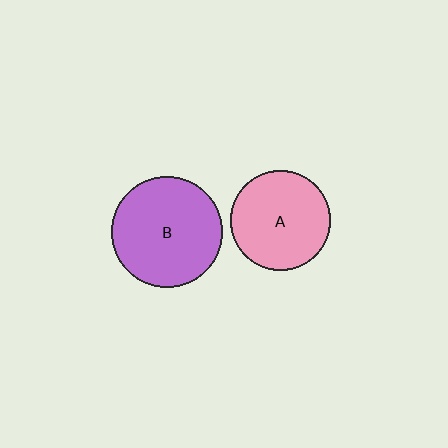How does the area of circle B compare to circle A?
Approximately 1.2 times.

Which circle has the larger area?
Circle B (purple).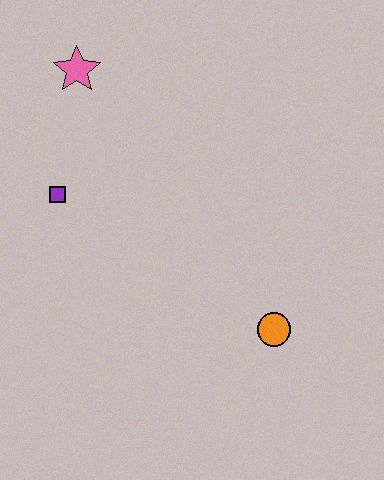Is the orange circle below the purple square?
Yes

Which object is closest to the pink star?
The purple square is closest to the pink star.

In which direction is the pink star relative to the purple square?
The pink star is above the purple square.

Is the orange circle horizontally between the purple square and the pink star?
No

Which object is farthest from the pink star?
The orange circle is farthest from the pink star.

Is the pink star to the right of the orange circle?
No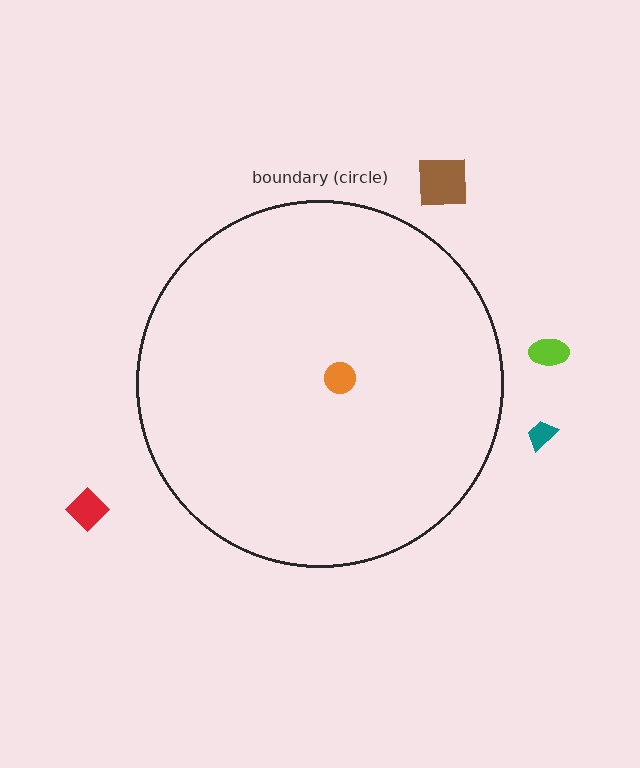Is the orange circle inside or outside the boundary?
Inside.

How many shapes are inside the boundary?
1 inside, 4 outside.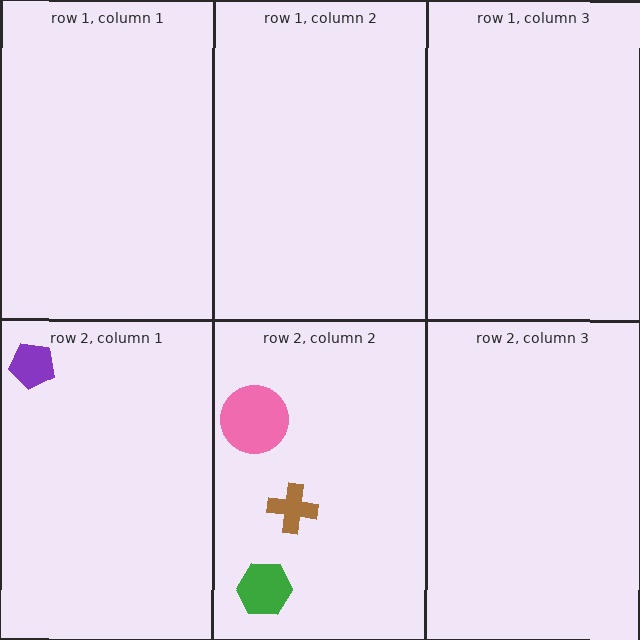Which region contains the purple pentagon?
The row 2, column 1 region.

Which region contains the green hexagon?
The row 2, column 2 region.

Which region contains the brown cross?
The row 2, column 2 region.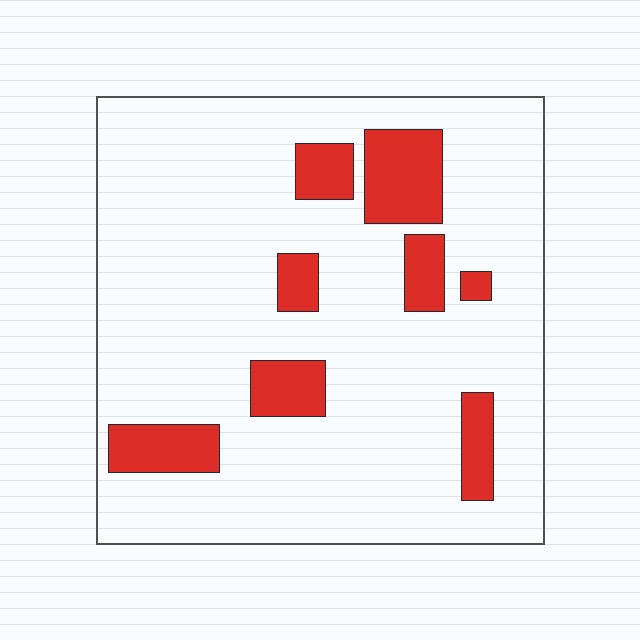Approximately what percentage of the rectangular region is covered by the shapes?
Approximately 15%.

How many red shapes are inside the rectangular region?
8.